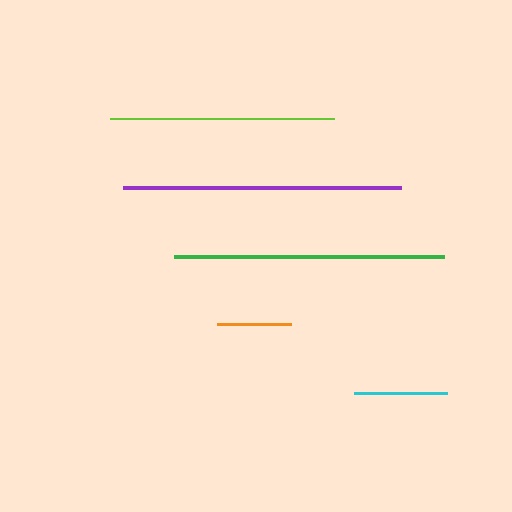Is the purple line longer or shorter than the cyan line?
The purple line is longer than the cyan line.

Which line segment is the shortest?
The orange line is the shortest at approximately 74 pixels.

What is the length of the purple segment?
The purple segment is approximately 278 pixels long.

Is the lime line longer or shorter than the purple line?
The purple line is longer than the lime line.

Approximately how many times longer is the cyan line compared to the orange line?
The cyan line is approximately 1.3 times the length of the orange line.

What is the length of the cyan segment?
The cyan segment is approximately 93 pixels long.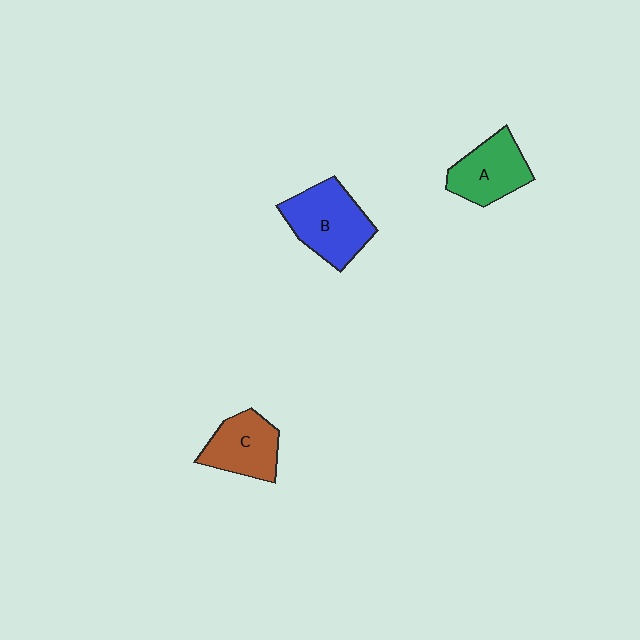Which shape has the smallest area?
Shape C (brown).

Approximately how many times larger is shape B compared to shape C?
Approximately 1.3 times.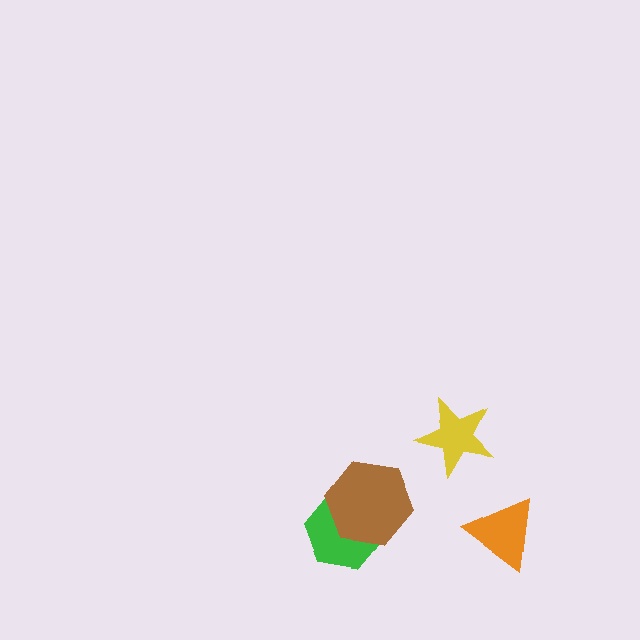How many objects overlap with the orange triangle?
0 objects overlap with the orange triangle.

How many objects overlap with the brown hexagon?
1 object overlaps with the brown hexagon.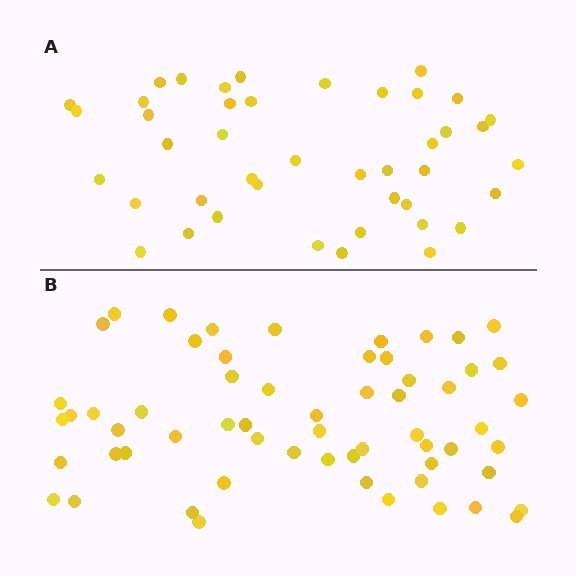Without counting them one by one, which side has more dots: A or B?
Region B (the bottom region) has more dots.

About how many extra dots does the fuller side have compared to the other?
Region B has approximately 15 more dots than region A.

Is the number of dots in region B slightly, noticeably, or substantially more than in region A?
Region B has noticeably more, but not dramatically so. The ratio is roughly 1.4 to 1.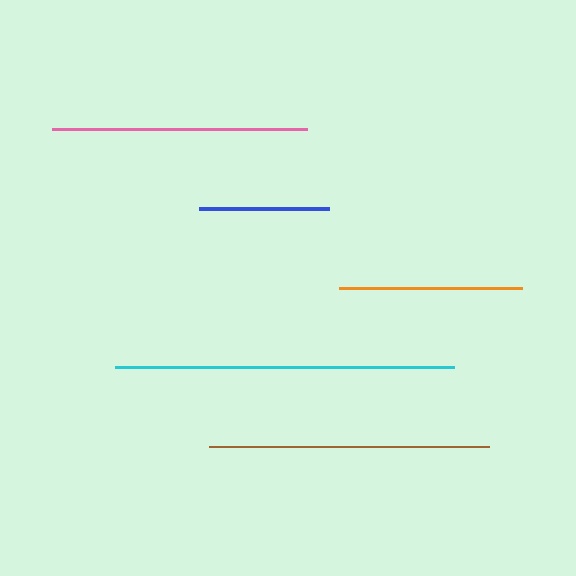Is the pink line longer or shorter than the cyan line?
The cyan line is longer than the pink line.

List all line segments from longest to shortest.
From longest to shortest: cyan, brown, pink, orange, blue.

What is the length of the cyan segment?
The cyan segment is approximately 339 pixels long.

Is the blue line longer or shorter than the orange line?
The orange line is longer than the blue line.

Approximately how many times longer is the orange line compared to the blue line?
The orange line is approximately 1.4 times the length of the blue line.